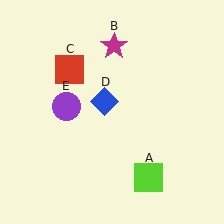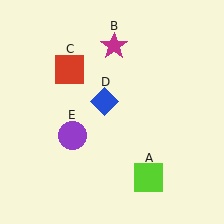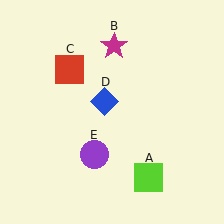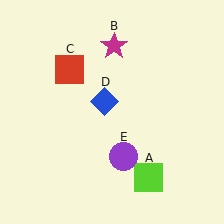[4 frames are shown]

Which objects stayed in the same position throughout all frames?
Lime square (object A) and magenta star (object B) and red square (object C) and blue diamond (object D) remained stationary.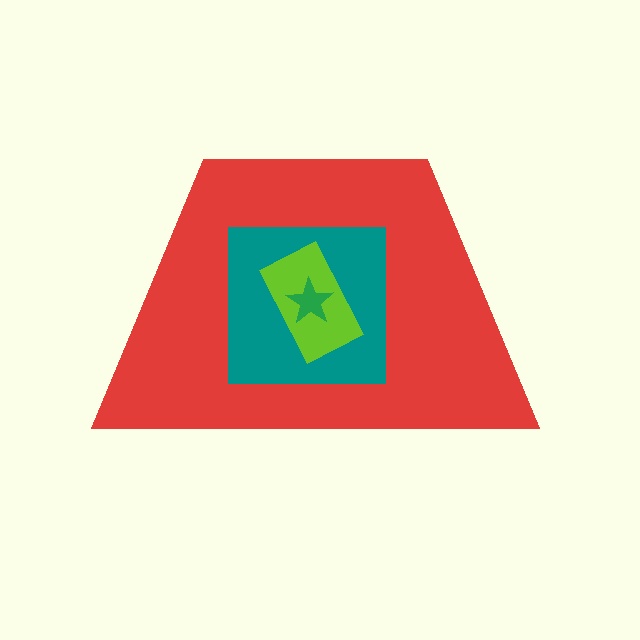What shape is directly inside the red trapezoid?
The teal square.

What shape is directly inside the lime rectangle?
The green star.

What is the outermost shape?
The red trapezoid.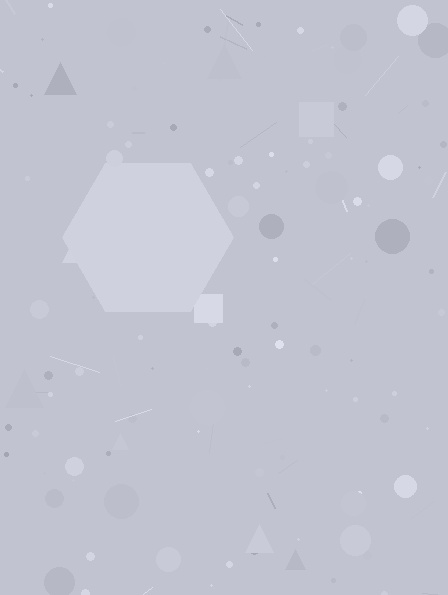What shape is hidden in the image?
A hexagon is hidden in the image.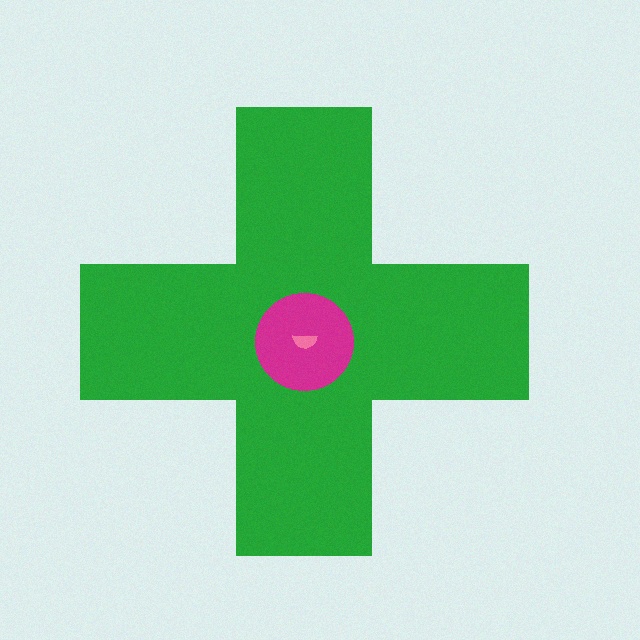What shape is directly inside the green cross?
The magenta circle.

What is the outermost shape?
The green cross.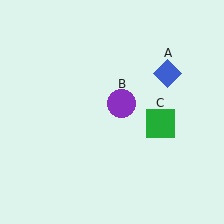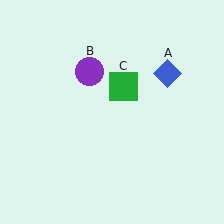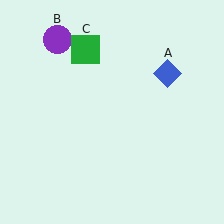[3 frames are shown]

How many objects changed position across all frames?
2 objects changed position: purple circle (object B), green square (object C).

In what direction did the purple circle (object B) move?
The purple circle (object B) moved up and to the left.